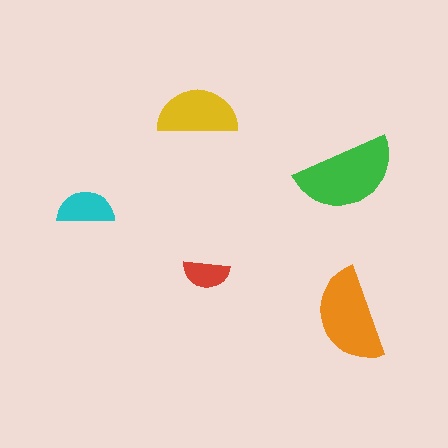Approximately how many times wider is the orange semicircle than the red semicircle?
About 2 times wider.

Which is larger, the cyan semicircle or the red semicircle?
The cyan one.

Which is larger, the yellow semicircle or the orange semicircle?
The orange one.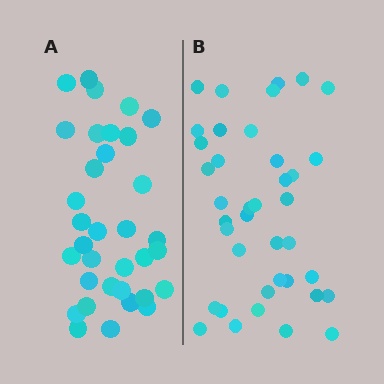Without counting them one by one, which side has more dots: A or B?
Region B (the right region) has more dots.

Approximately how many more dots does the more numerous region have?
Region B has about 5 more dots than region A.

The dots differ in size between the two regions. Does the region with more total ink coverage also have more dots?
No. Region A has more total ink coverage because its dots are larger, but region B actually contains more individual dots. Total area can be misleading — the number of items is what matters here.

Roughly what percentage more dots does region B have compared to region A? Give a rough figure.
About 15% more.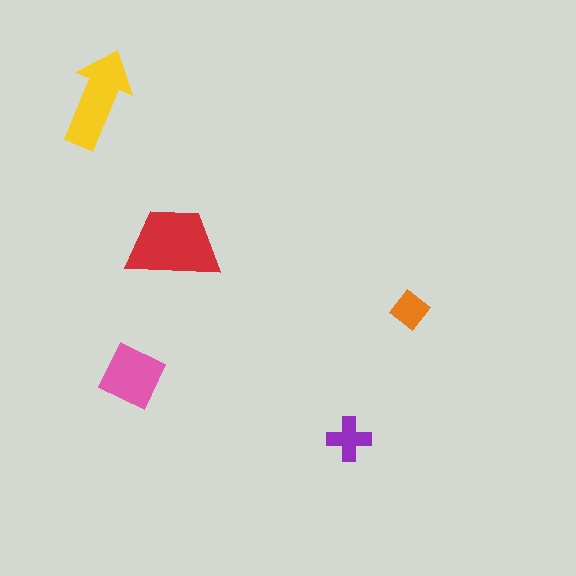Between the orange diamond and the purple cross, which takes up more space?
The purple cross.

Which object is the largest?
The red trapezoid.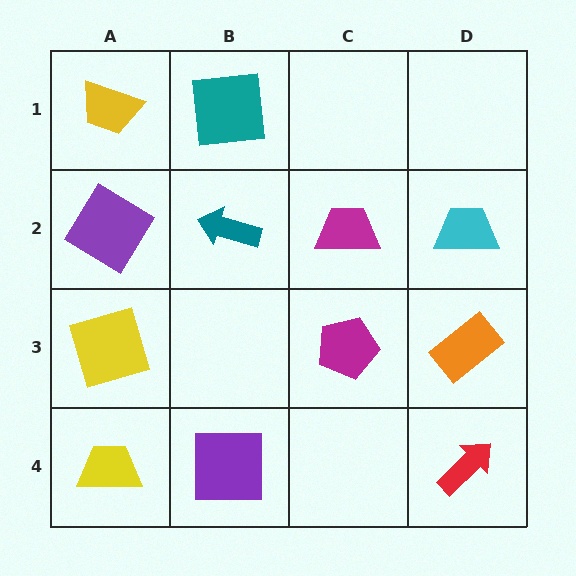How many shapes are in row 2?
4 shapes.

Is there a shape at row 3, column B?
No, that cell is empty.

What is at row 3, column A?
A yellow square.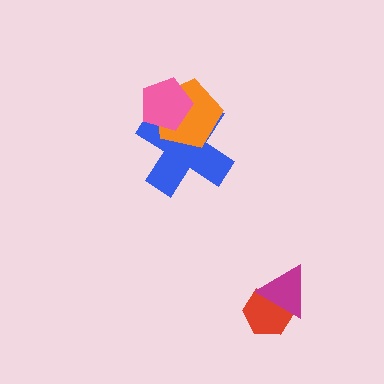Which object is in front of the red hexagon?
The magenta triangle is in front of the red hexagon.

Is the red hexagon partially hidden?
Yes, it is partially covered by another shape.